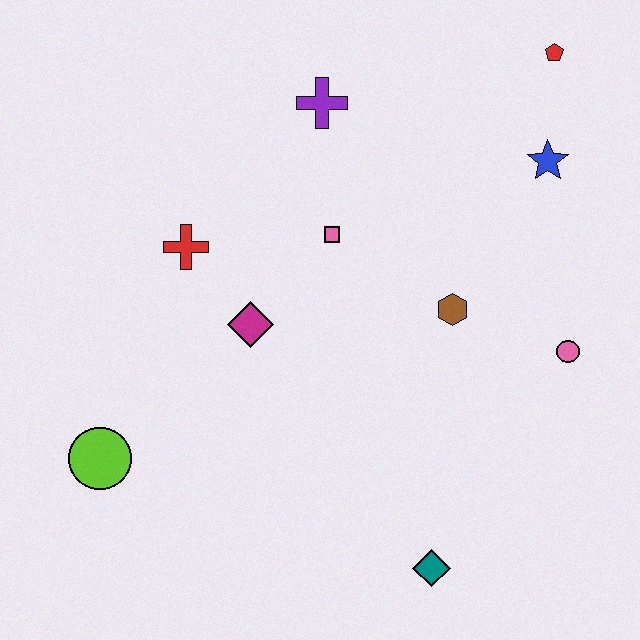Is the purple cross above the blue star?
Yes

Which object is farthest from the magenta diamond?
The red pentagon is farthest from the magenta diamond.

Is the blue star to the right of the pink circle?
No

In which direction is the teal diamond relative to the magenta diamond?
The teal diamond is below the magenta diamond.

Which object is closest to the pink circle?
The brown hexagon is closest to the pink circle.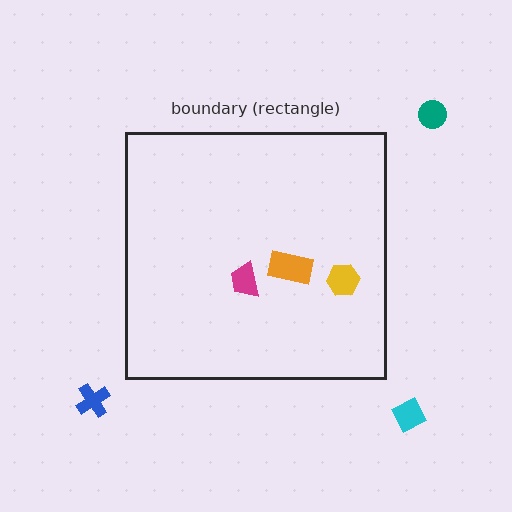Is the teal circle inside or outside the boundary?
Outside.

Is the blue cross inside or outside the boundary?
Outside.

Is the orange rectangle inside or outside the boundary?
Inside.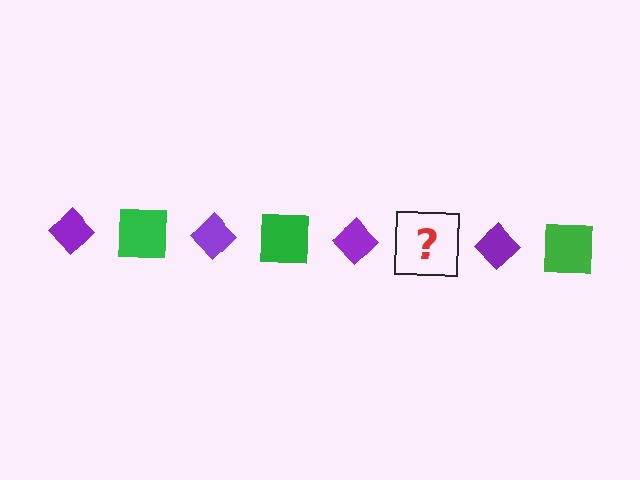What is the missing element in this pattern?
The missing element is a green square.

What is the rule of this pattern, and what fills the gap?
The rule is that the pattern alternates between purple diamond and green square. The gap should be filled with a green square.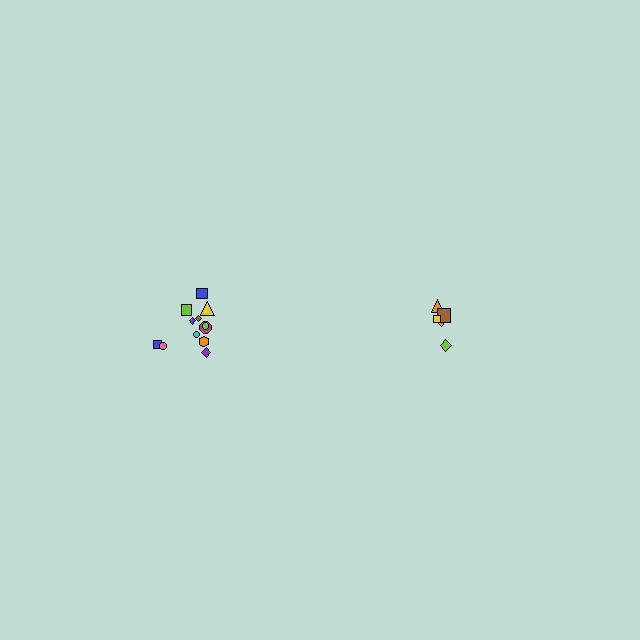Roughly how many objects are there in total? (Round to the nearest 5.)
Roughly 15 objects in total.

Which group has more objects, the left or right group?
The left group.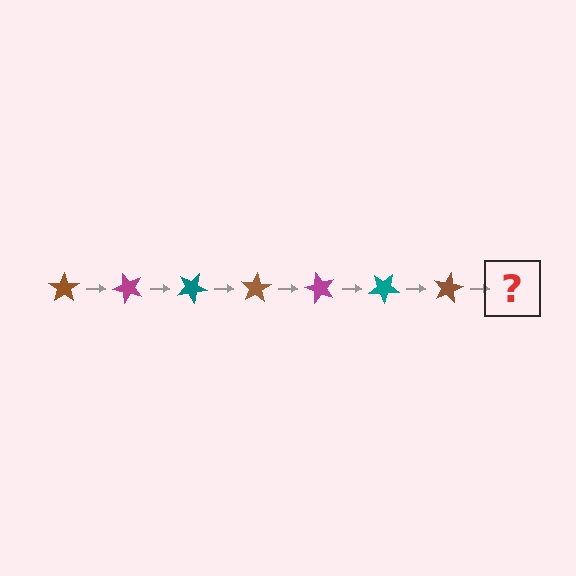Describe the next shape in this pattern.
It should be a magenta star, rotated 350 degrees from the start.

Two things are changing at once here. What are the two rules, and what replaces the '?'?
The two rules are that it rotates 50 degrees each step and the color cycles through brown, magenta, and teal. The '?' should be a magenta star, rotated 350 degrees from the start.